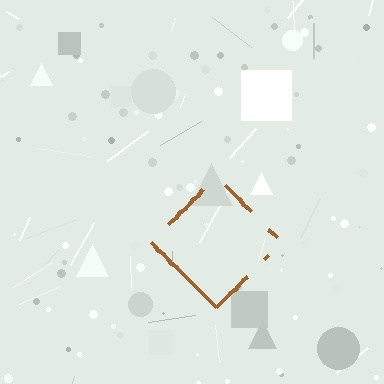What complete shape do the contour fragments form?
The contour fragments form a diamond.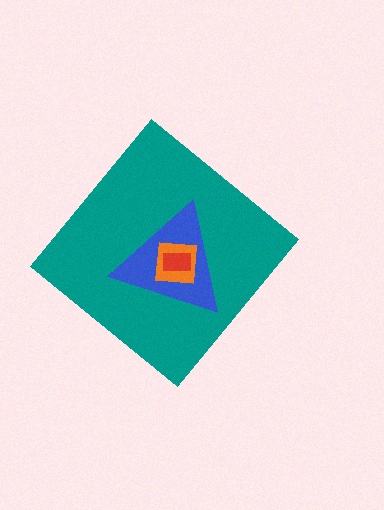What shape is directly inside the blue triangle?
The orange square.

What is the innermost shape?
The red rectangle.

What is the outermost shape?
The teal diamond.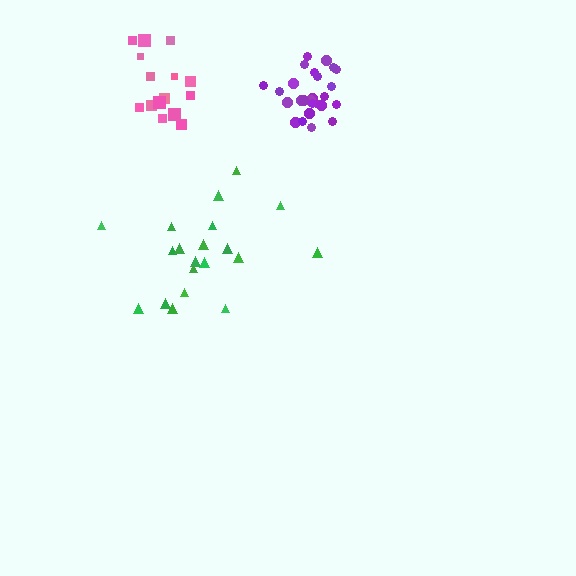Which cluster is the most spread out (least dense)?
Green.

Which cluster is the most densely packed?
Purple.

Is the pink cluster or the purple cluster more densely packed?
Purple.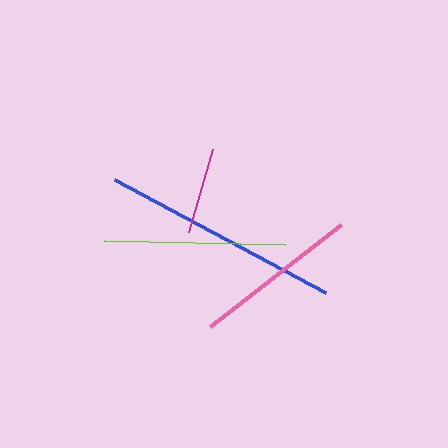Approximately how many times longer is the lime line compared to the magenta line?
The lime line is approximately 2.1 times the length of the magenta line.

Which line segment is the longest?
The blue line is the longest at approximately 240 pixels.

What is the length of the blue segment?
The blue segment is approximately 240 pixels long.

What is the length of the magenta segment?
The magenta segment is approximately 86 pixels long.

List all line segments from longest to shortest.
From longest to shortest: blue, lime, pink, magenta.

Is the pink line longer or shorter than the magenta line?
The pink line is longer than the magenta line.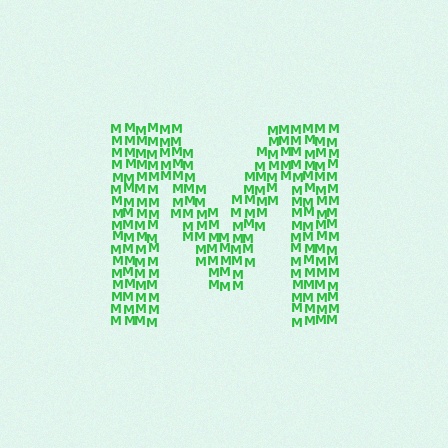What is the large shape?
The large shape is the letter M.